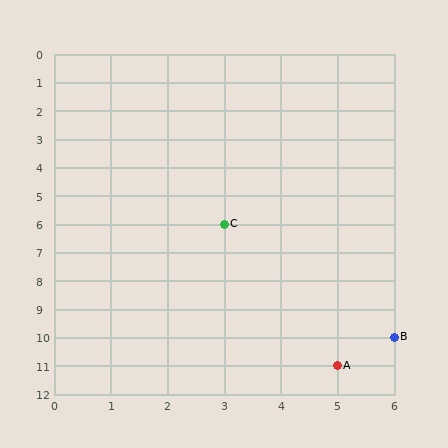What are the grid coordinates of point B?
Point B is at grid coordinates (6, 10).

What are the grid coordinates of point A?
Point A is at grid coordinates (5, 11).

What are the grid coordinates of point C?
Point C is at grid coordinates (3, 6).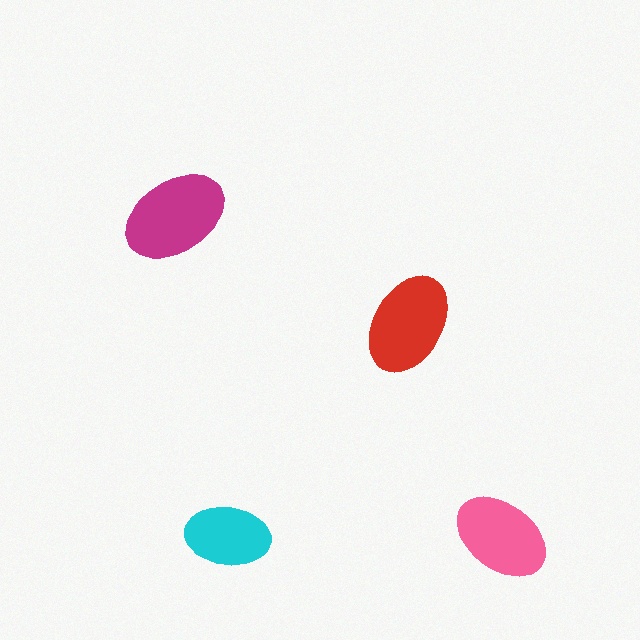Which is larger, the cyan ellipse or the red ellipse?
The red one.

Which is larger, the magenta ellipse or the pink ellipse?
The magenta one.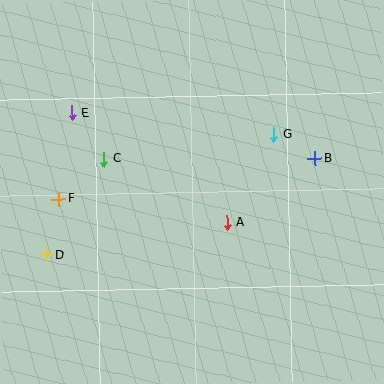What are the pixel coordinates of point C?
Point C is at (104, 159).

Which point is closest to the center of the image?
Point A at (227, 222) is closest to the center.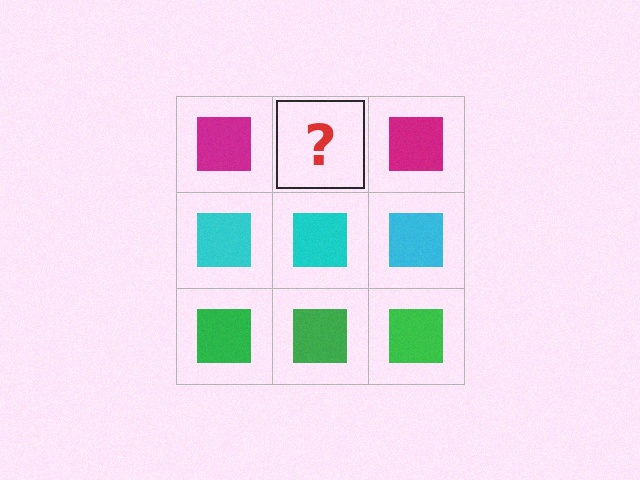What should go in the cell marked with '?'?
The missing cell should contain a magenta square.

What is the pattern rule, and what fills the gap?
The rule is that each row has a consistent color. The gap should be filled with a magenta square.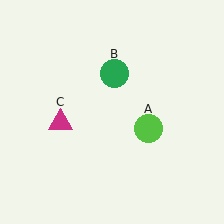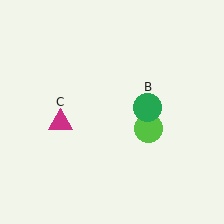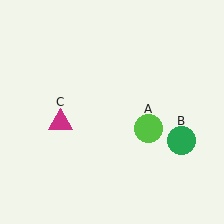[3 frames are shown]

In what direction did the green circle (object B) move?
The green circle (object B) moved down and to the right.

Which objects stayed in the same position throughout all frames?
Lime circle (object A) and magenta triangle (object C) remained stationary.